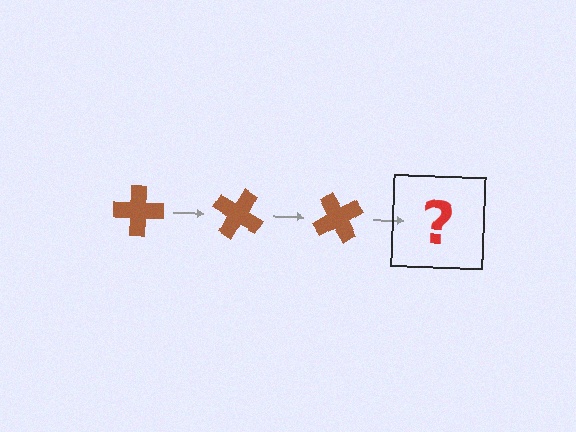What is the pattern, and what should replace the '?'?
The pattern is that the cross rotates 30 degrees each step. The '?' should be a brown cross rotated 90 degrees.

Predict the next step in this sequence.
The next step is a brown cross rotated 90 degrees.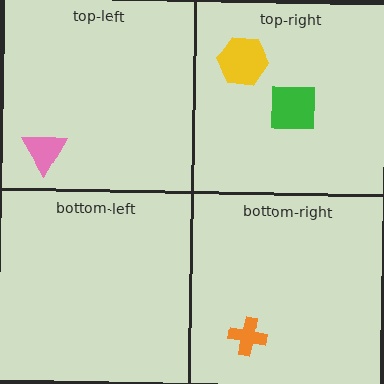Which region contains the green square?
The top-right region.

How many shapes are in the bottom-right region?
1.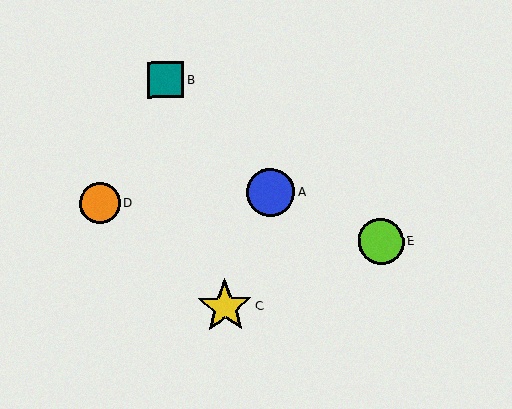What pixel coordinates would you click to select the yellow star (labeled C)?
Click at (225, 307) to select the yellow star C.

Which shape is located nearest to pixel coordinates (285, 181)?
The blue circle (labeled A) at (270, 193) is nearest to that location.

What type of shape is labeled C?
Shape C is a yellow star.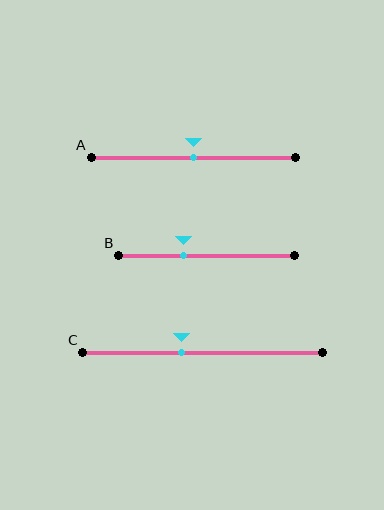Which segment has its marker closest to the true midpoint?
Segment A has its marker closest to the true midpoint.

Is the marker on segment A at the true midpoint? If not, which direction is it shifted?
Yes, the marker on segment A is at the true midpoint.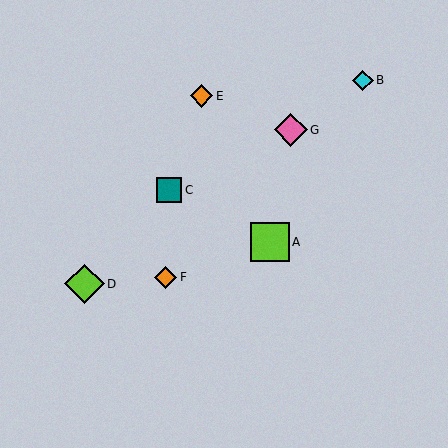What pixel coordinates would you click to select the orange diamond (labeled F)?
Click at (165, 277) to select the orange diamond F.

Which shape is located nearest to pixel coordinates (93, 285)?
The lime diamond (labeled D) at (84, 284) is nearest to that location.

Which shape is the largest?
The lime diamond (labeled D) is the largest.